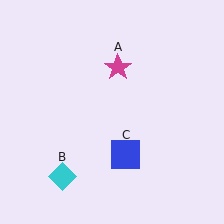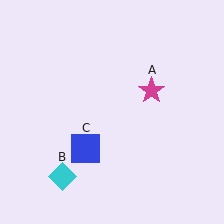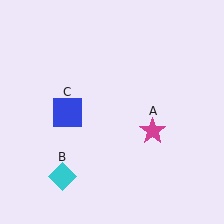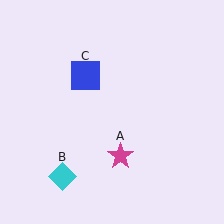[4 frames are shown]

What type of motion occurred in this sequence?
The magenta star (object A), blue square (object C) rotated clockwise around the center of the scene.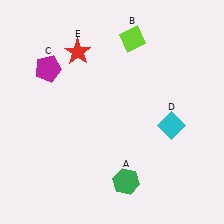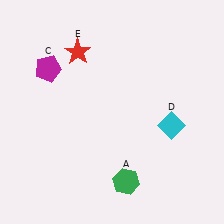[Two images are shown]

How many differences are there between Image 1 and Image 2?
There is 1 difference between the two images.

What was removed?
The lime diamond (B) was removed in Image 2.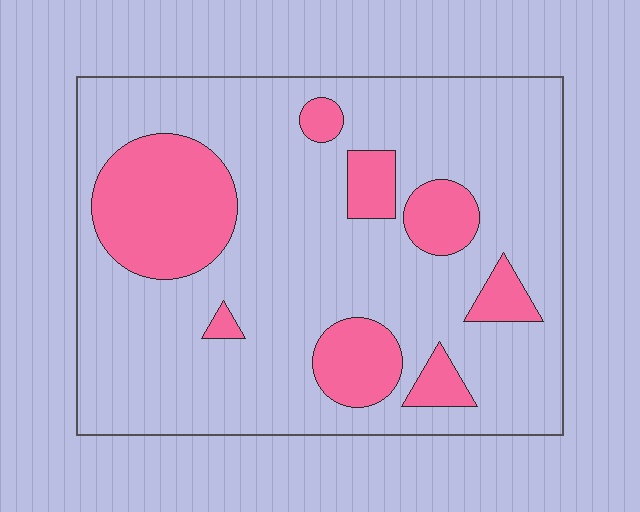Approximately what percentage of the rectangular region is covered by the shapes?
Approximately 20%.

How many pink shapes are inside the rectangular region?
8.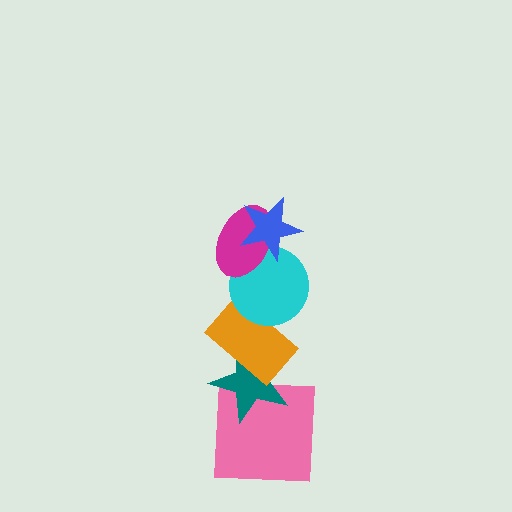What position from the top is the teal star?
The teal star is 5th from the top.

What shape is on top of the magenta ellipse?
The blue star is on top of the magenta ellipse.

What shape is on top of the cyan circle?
The magenta ellipse is on top of the cyan circle.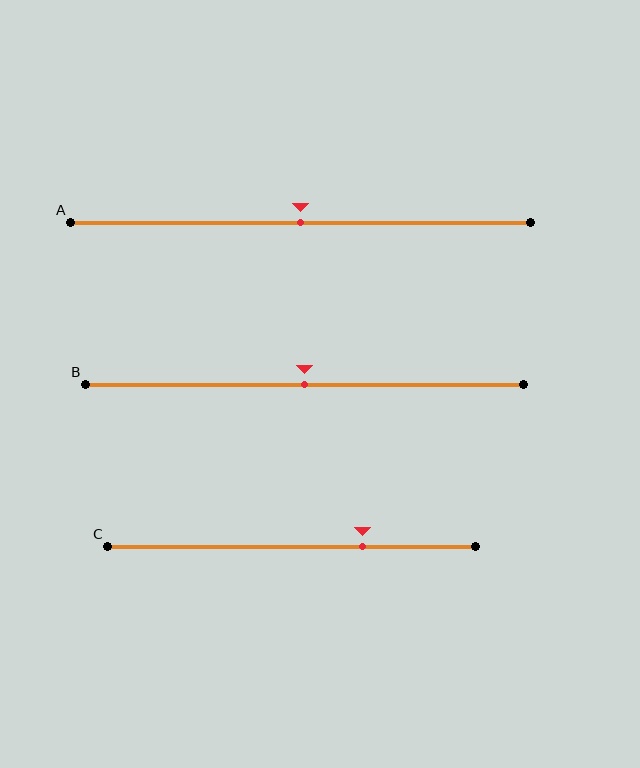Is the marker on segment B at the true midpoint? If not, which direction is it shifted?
Yes, the marker on segment B is at the true midpoint.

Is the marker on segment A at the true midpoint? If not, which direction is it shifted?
Yes, the marker on segment A is at the true midpoint.